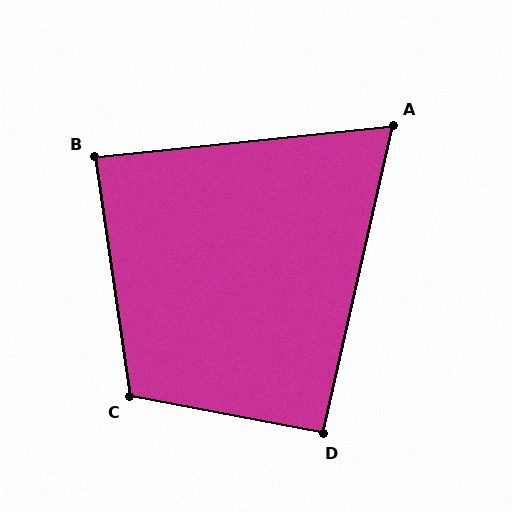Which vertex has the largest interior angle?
C, at approximately 109 degrees.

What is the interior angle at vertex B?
Approximately 88 degrees (approximately right).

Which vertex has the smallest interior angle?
A, at approximately 71 degrees.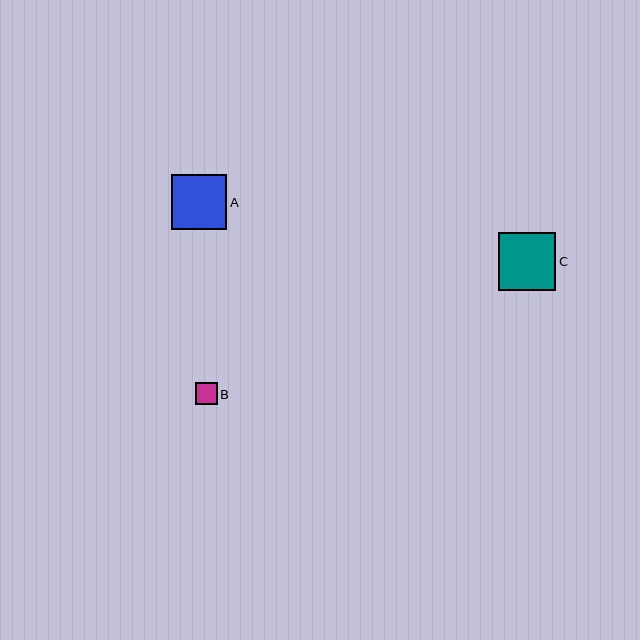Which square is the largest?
Square C is the largest with a size of approximately 57 pixels.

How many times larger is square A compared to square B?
Square A is approximately 2.6 times the size of square B.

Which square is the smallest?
Square B is the smallest with a size of approximately 21 pixels.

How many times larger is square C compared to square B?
Square C is approximately 2.7 times the size of square B.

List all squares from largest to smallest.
From largest to smallest: C, A, B.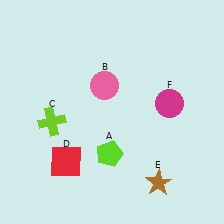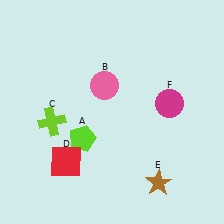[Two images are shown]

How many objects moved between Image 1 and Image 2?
1 object moved between the two images.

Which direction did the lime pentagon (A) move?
The lime pentagon (A) moved left.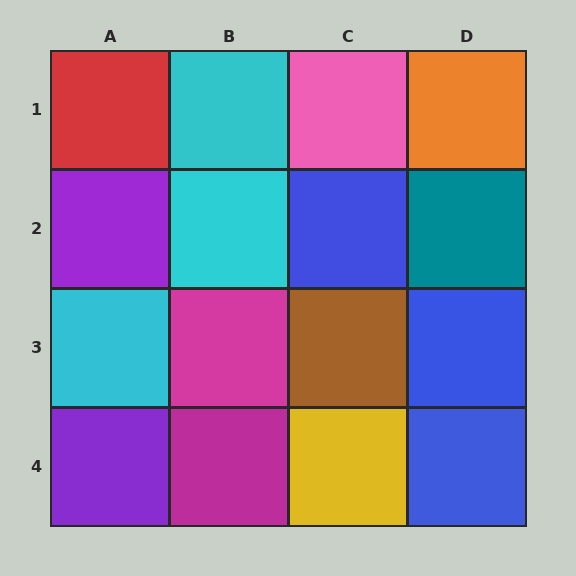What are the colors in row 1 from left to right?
Red, cyan, pink, orange.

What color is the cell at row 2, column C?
Blue.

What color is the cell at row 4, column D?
Blue.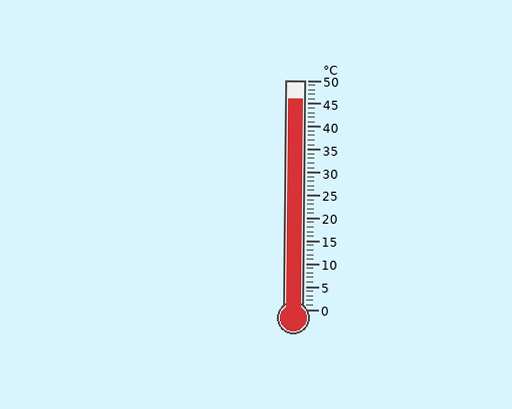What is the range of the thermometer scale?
The thermometer scale ranges from 0°C to 50°C.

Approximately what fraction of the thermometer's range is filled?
The thermometer is filled to approximately 90% of its range.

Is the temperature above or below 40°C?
The temperature is above 40°C.